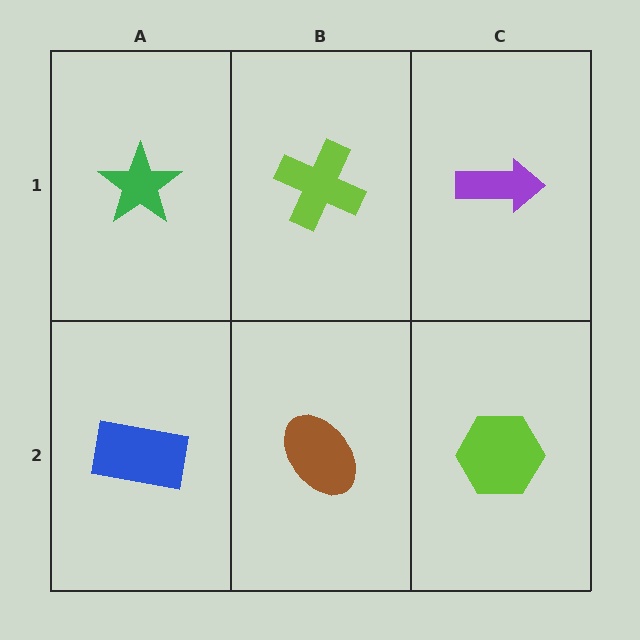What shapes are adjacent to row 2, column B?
A lime cross (row 1, column B), a blue rectangle (row 2, column A), a lime hexagon (row 2, column C).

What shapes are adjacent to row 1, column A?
A blue rectangle (row 2, column A), a lime cross (row 1, column B).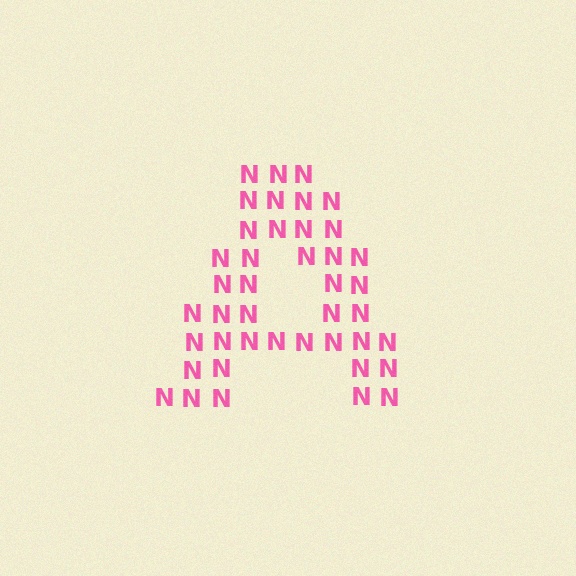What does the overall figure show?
The overall figure shows the letter A.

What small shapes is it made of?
It is made of small letter N's.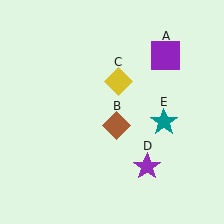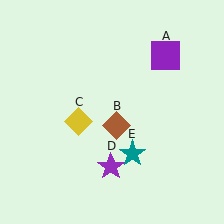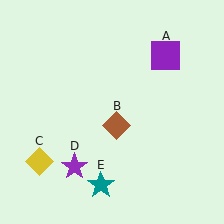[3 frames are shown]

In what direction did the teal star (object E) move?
The teal star (object E) moved down and to the left.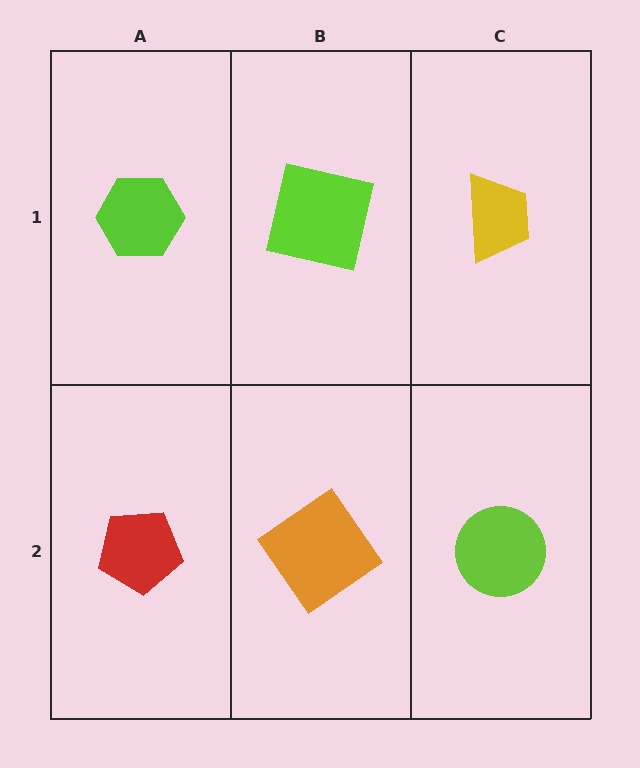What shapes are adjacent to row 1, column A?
A red pentagon (row 2, column A), a lime square (row 1, column B).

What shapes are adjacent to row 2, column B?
A lime square (row 1, column B), a red pentagon (row 2, column A), a lime circle (row 2, column C).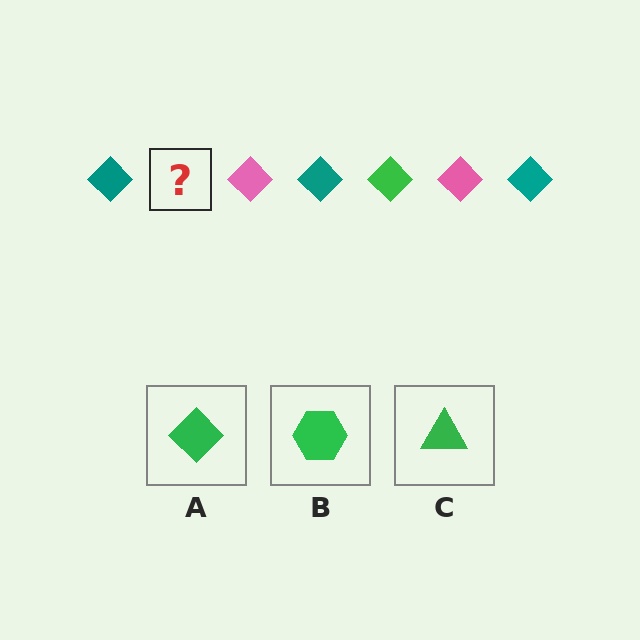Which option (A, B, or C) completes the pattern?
A.